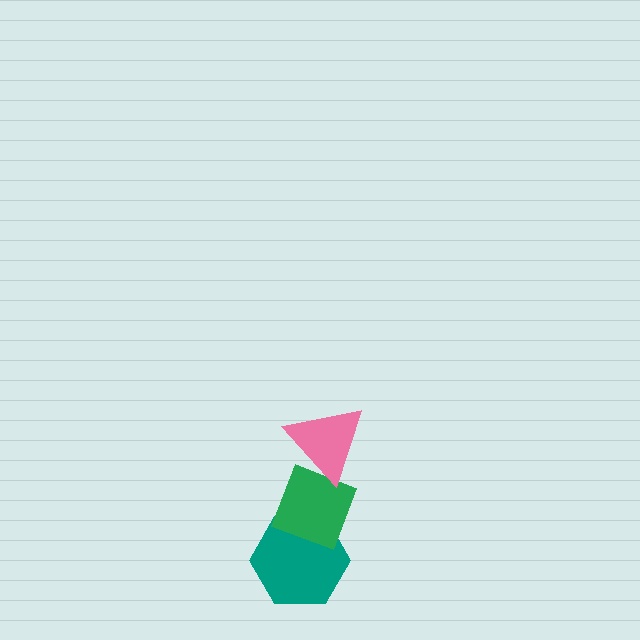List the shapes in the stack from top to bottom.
From top to bottom: the pink triangle, the green diamond, the teal hexagon.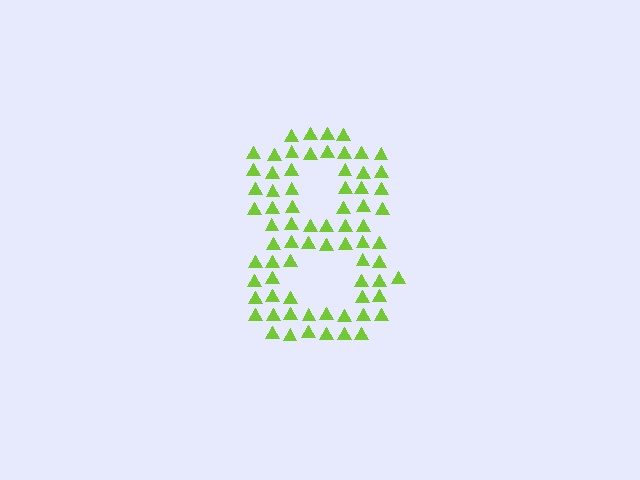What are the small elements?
The small elements are triangles.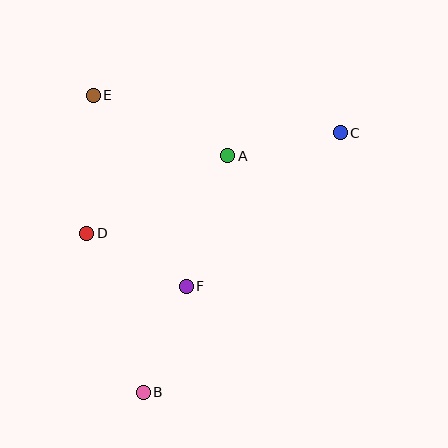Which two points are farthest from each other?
Points B and C are farthest from each other.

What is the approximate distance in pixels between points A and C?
The distance between A and C is approximately 115 pixels.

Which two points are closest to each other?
Points D and F are closest to each other.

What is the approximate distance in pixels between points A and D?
The distance between A and D is approximately 161 pixels.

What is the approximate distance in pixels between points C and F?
The distance between C and F is approximately 217 pixels.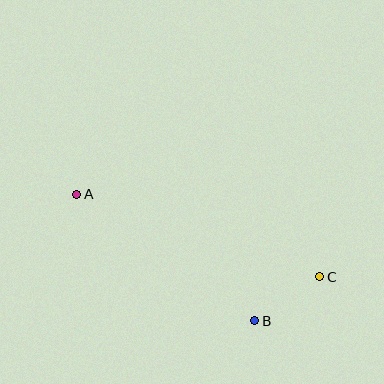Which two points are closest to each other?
Points B and C are closest to each other.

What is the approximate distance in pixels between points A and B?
The distance between A and B is approximately 219 pixels.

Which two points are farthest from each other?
Points A and C are farthest from each other.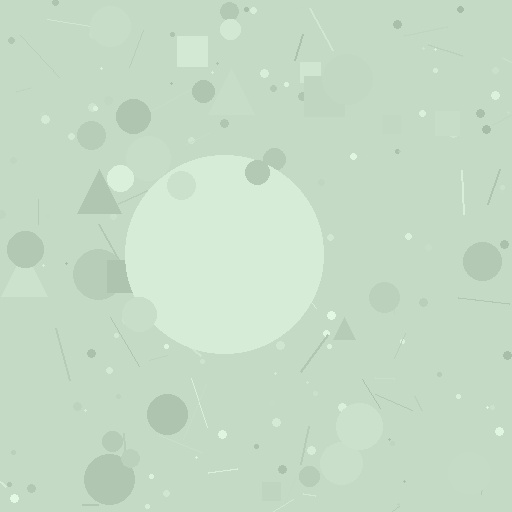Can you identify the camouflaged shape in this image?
The camouflaged shape is a circle.